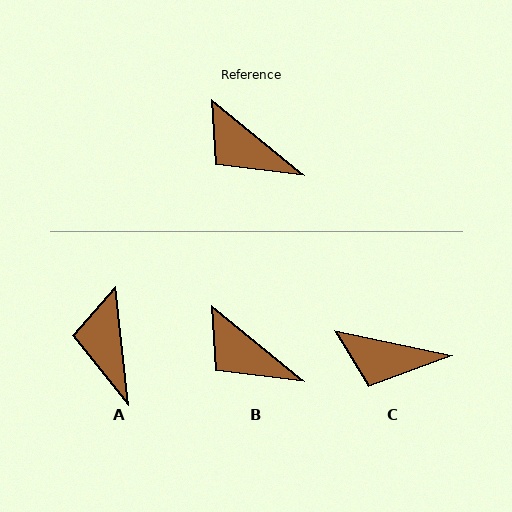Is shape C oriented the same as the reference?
No, it is off by about 27 degrees.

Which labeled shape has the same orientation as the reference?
B.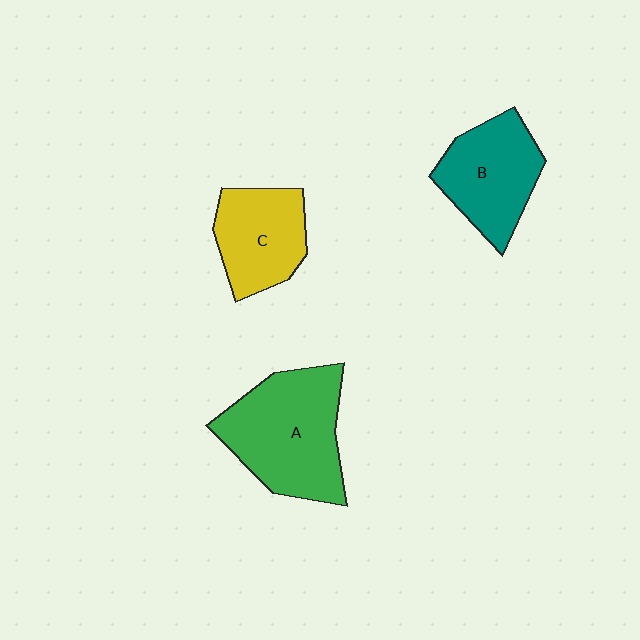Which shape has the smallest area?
Shape C (yellow).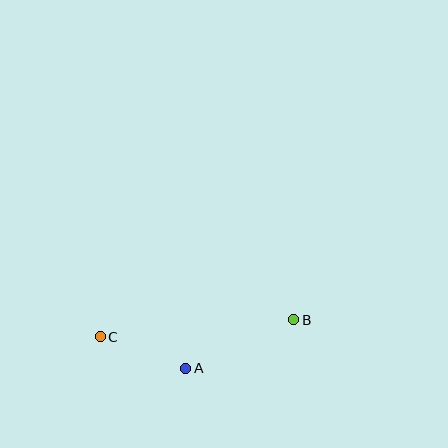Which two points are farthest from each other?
Points B and C are farthest from each other.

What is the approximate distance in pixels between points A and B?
The distance between A and B is approximately 119 pixels.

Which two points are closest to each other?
Points A and C are closest to each other.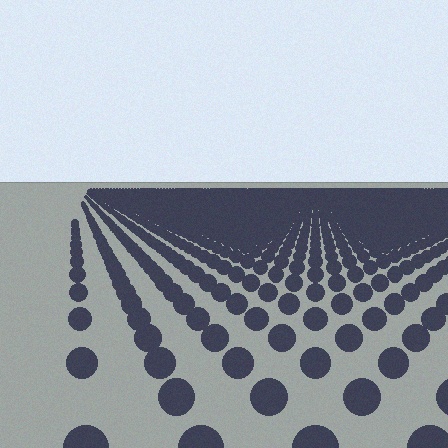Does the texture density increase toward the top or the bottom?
Density increases toward the top.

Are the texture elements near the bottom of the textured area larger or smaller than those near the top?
Larger. Near the bottom, elements are closer to the viewer and appear at a bigger on-screen size.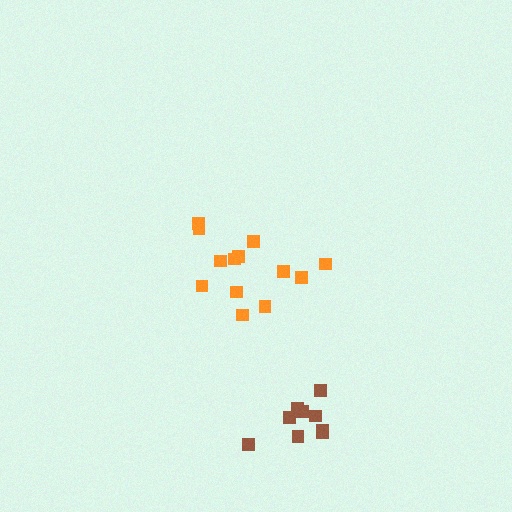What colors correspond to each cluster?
The clusters are colored: orange, brown.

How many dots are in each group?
Group 1: 13 dots, Group 2: 9 dots (22 total).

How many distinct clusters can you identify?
There are 2 distinct clusters.